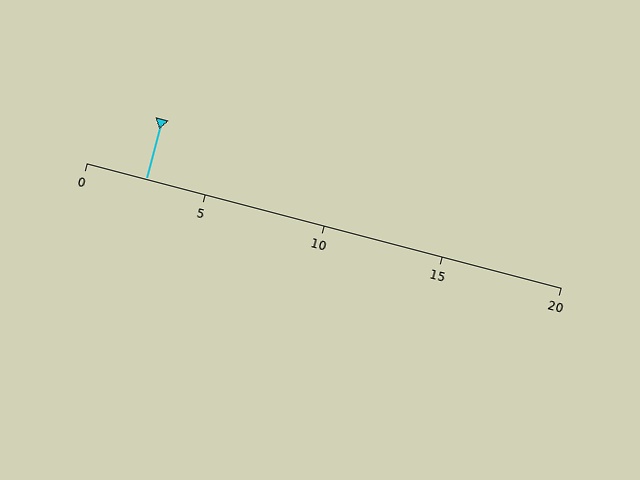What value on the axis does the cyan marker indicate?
The marker indicates approximately 2.5.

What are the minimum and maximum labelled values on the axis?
The axis runs from 0 to 20.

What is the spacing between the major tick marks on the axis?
The major ticks are spaced 5 apart.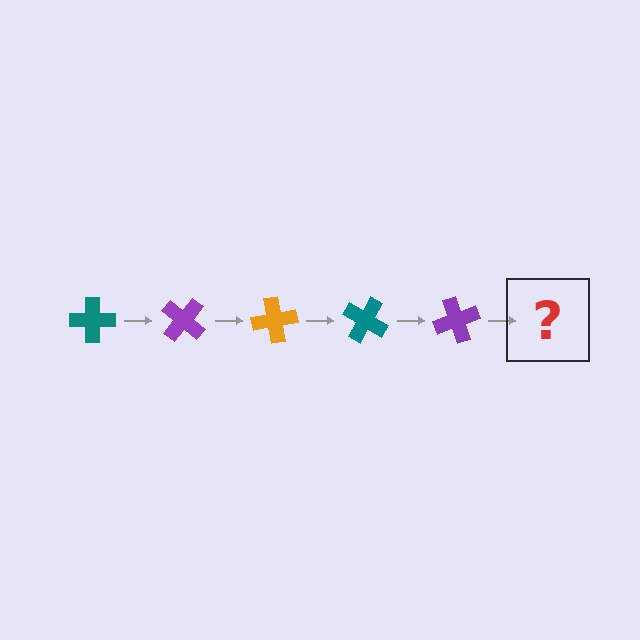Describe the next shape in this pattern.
It should be an orange cross, rotated 200 degrees from the start.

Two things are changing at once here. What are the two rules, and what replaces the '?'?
The two rules are that it rotates 40 degrees each step and the color cycles through teal, purple, and orange. The '?' should be an orange cross, rotated 200 degrees from the start.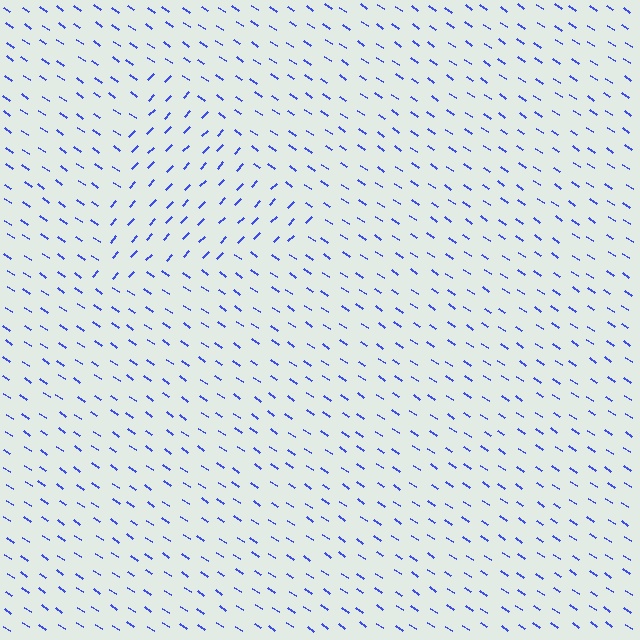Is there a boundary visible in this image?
Yes, there is a texture boundary formed by a change in line orientation.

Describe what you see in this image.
The image is filled with small blue line segments. A triangle region in the image has lines oriented differently from the surrounding lines, creating a visible texture boundary.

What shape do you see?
I see a triangle.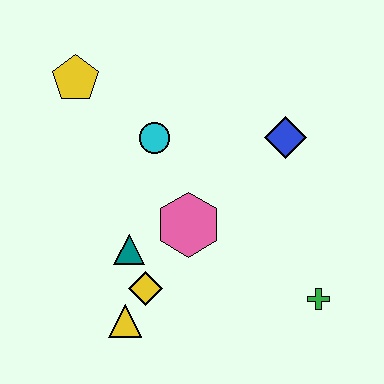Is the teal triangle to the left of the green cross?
Yes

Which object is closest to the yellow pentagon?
The cyan circle is closest to the yellow pentagon.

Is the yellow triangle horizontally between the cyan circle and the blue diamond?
No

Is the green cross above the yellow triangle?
Yes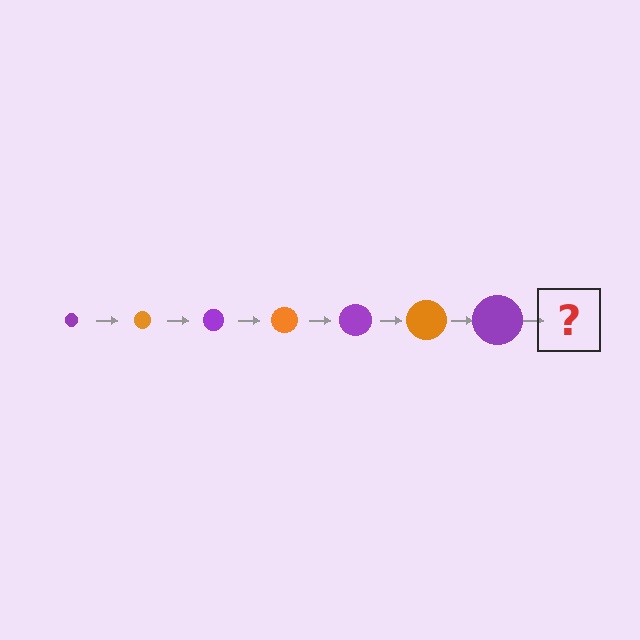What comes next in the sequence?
The next element should be an orange circle, larger than the previous one.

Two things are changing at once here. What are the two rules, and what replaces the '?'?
The two rules are that the circle grows larger each step and the color cycles through purple and orange. The '?' should be an orange circle, larger than the previous one.